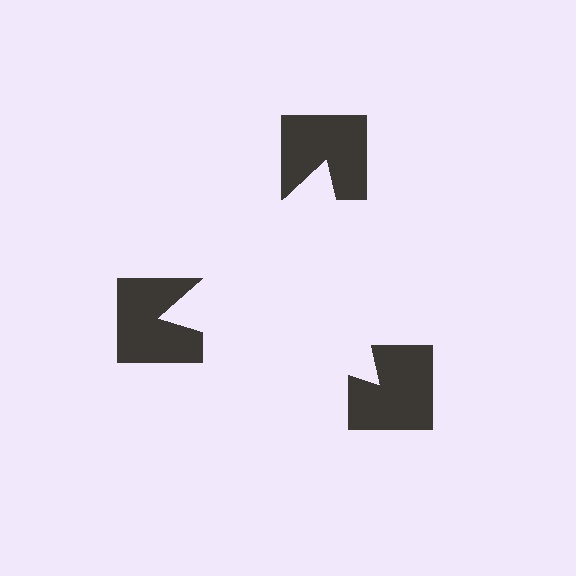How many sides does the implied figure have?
3 sides.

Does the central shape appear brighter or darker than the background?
It typically appears slightly brighter than the background, even though no actual brightness change is drawn.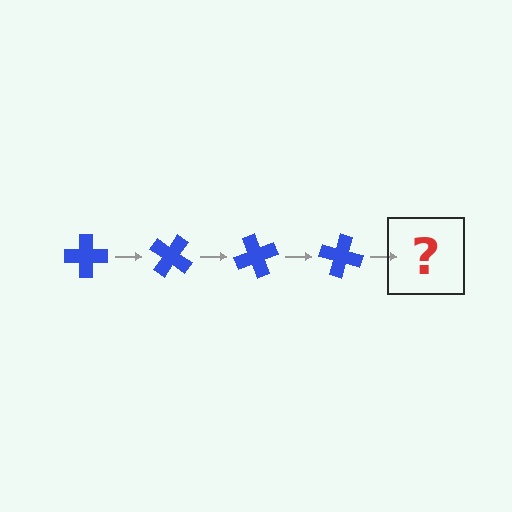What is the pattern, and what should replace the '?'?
The pattern is that the cross rotates 35 degrees each step. The '?' should be a blue cross rotated 140 degrees.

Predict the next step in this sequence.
The next step is a blue cross rotated 140 degrees.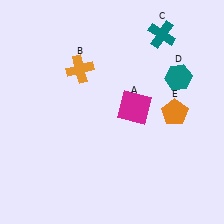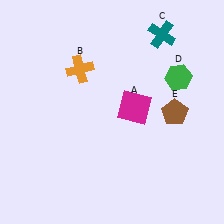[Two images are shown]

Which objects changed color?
D changed from teal to green. E changed from orange to brown.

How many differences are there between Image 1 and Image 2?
There are 2 differences between the two images.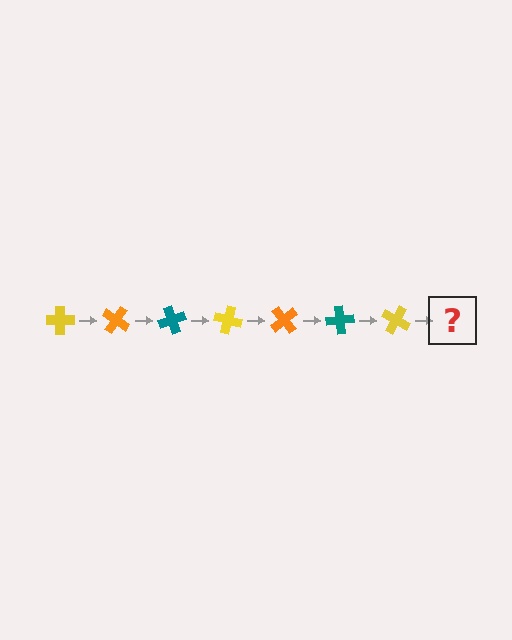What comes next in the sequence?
The next element should be an orange cross, rotated 245 degrees from the start.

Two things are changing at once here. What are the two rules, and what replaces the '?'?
The two rules are that it rotates 35 degrees each step and the color cycles through yellow, orange, and teal. The '?' should be an orange cross, rotated 245 degrees from the start.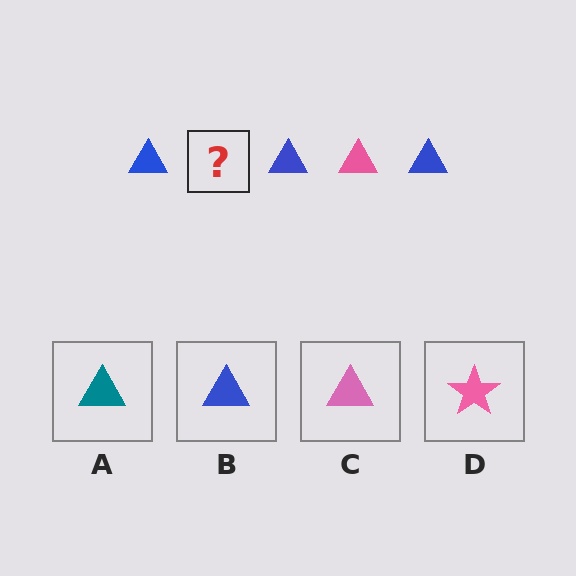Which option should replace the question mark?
Option C.